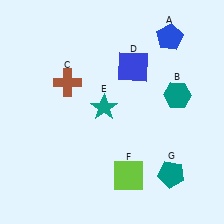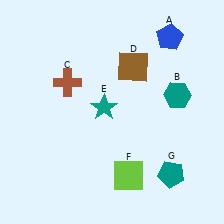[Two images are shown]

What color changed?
The square (D) changed from blue in Image 1 to brown in Image 2.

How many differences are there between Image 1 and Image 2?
There is 1 difference between the two images.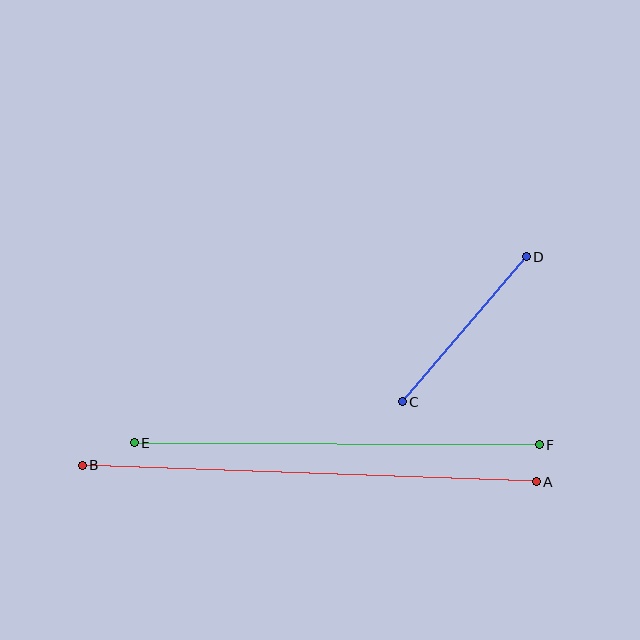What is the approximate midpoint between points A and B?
The midpoint is at approximately (309, 473) pixels.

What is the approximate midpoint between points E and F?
The midpoint is at approximately (337, 444) pixels.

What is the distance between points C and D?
The distance is approximately 191 pixels.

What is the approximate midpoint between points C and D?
The midpoint is at approximately (464, 329) pixels.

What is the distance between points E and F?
The distance is approximately 405 pixels.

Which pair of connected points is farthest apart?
Points A and B are farthest apart.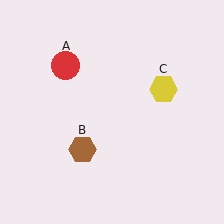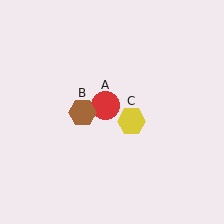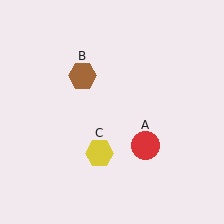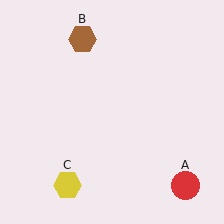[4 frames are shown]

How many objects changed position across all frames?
3 objects changed position: red circle (object A), brown hexagon (object B), yellow hexagon (object C).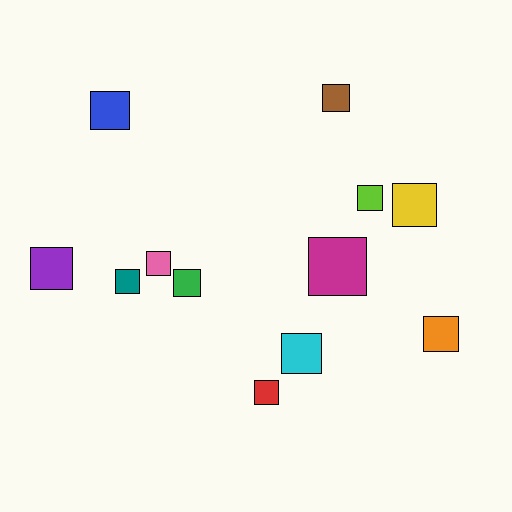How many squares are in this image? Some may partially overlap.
There are 12 squares.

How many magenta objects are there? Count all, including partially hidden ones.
There is 1 magenta object.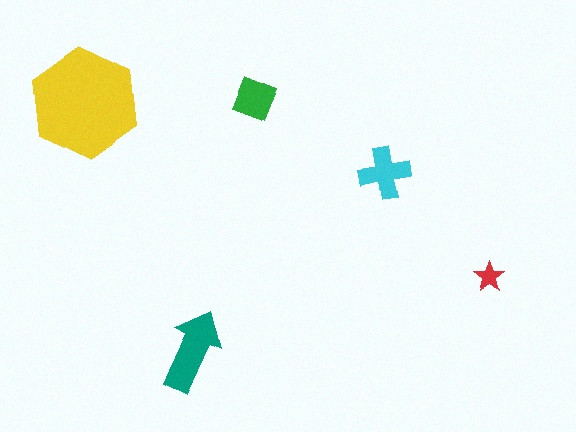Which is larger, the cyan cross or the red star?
The cyan cross.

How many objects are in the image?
There are 5 objects in the image.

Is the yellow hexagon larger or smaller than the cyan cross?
Larger.